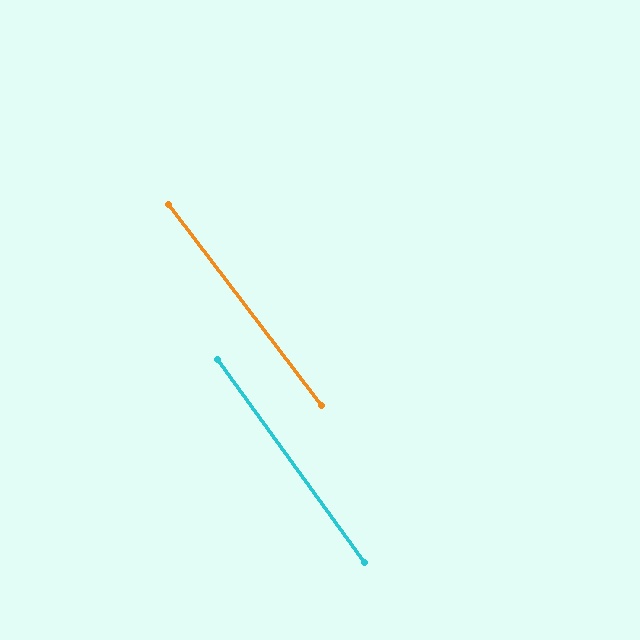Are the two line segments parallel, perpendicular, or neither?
Parallel — their directions differ by only 1.3°.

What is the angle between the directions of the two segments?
Approximately 1 degree.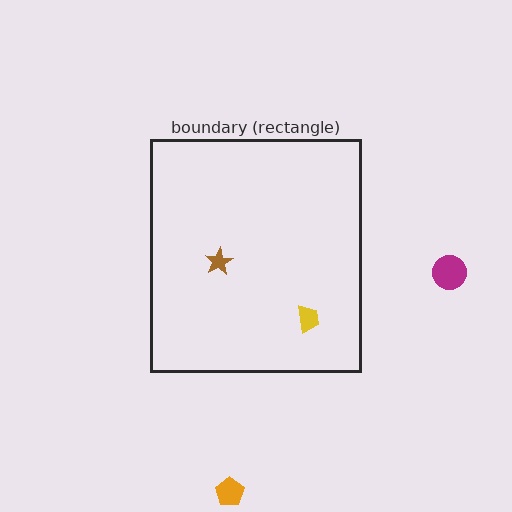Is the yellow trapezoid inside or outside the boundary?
Inside.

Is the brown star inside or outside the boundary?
Inside.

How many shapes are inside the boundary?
2 inside, 2 outside.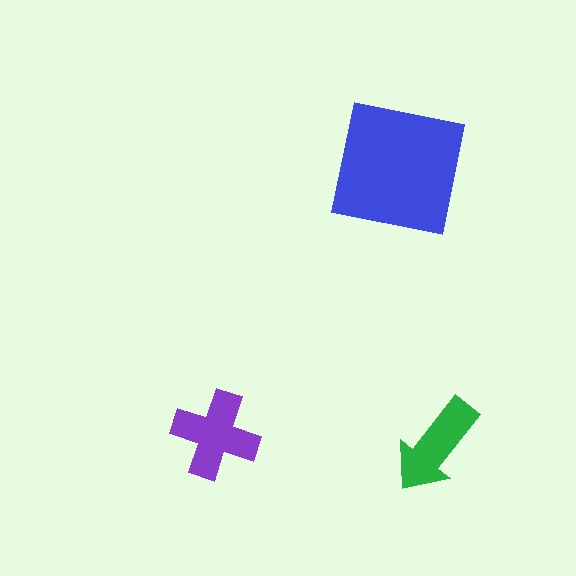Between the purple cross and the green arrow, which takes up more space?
The purple cross.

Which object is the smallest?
The green arrow.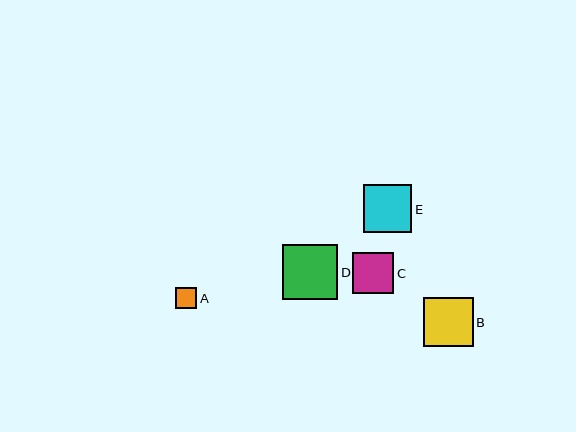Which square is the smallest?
Square A is the smallest with a size of approximately 22 pixels.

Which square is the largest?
Square D is the largest with a size of approximately 55 pixels.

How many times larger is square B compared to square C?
Square B is approximately 1.2 times the size of square C.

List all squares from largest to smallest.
From largest to smallest: D, B, E, C, A.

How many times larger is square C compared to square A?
Square C is approximately 1.9 times the size of square A.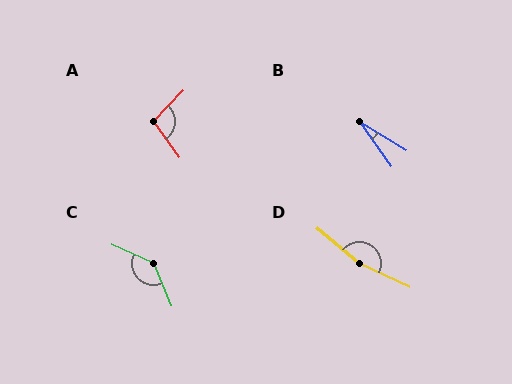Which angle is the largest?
D, at approximately 165 degrees.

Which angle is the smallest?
B, at approximately 23 degrees.